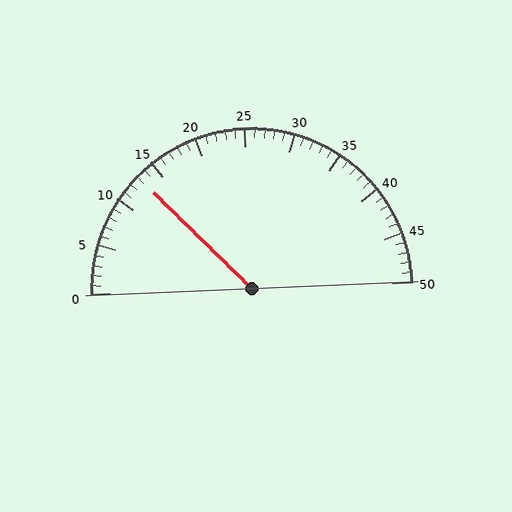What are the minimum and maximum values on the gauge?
The gauge ranges from 0 to 50.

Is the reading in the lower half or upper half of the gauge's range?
The reading is in the lower half of the range (0 to 50).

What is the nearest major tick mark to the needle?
The nearest major tick mark is 15.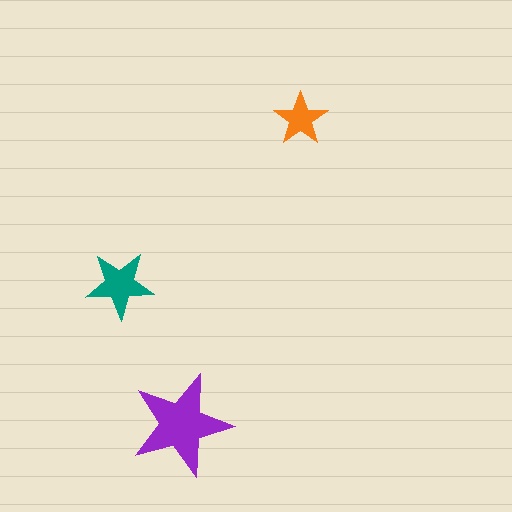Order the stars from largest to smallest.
the purple one, the teal one, the orange one.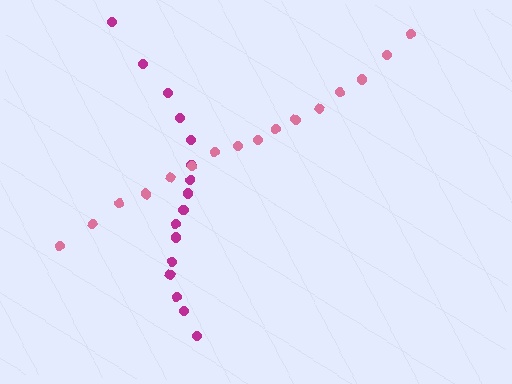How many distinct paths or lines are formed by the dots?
There are 2 distinct paths.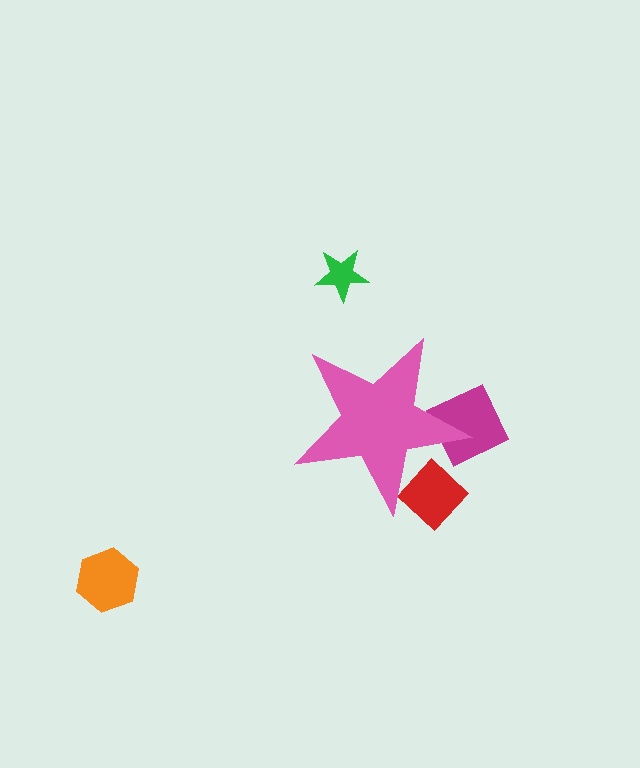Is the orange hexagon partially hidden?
No, the orange hexagon is fully visible.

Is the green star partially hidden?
No, the green star is fully visible.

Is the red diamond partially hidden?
Yes, the red diamond is partially hidden behind the pink star.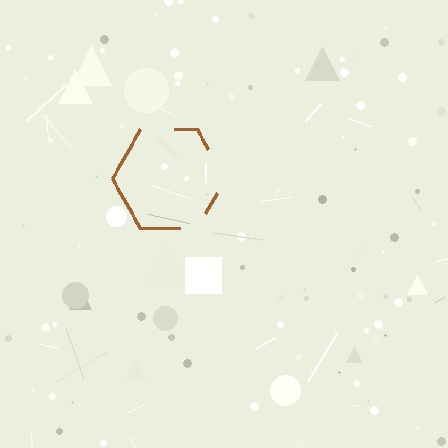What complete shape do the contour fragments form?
The contour fragments form a hexagon.